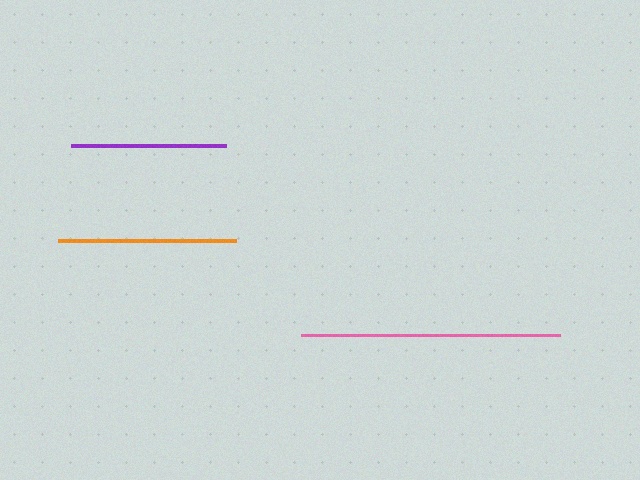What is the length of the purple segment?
The purple segment is approximately 156 pixels long.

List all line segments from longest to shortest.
From longest to shortest: pink, orange, purple.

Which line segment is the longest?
The pink line is the longest at approximately 259 pixels.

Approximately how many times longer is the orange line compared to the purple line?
The orange line is approximately 1.1 times the length of the purple line.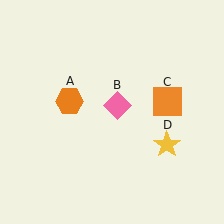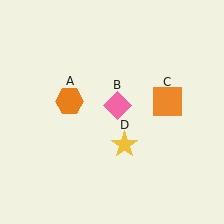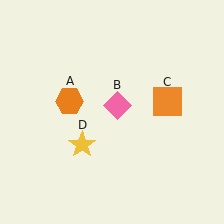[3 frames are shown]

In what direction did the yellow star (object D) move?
The yellow star (object D) moved left.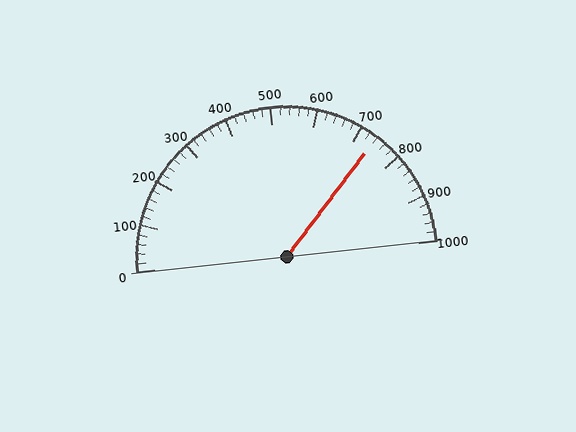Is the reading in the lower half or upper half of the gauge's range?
The reading is in the upper half of the range (0 to 1000).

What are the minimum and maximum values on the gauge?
The gauge ranges from 0 to 1000.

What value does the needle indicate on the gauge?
The needle indicates approximately 740.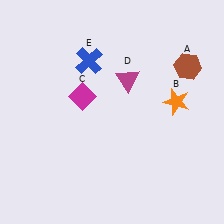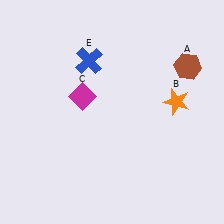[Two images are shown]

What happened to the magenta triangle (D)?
The magenta triangle (D) was removed in Image 2. It was in the top-right area of Image 1.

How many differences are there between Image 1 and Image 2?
There is 1 difference between the two images.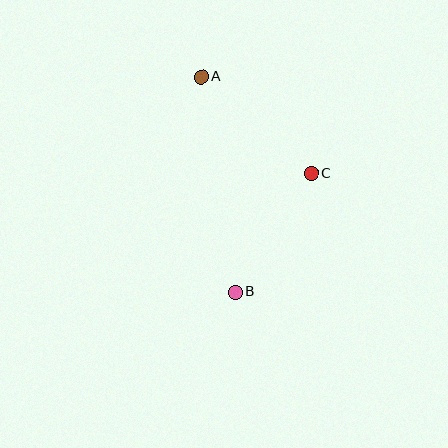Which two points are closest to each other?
Points B and C are closest to each other.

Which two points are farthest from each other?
Points A and B are farthest from each other.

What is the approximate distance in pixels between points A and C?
The distance between A and C is approximately 146 pixels.